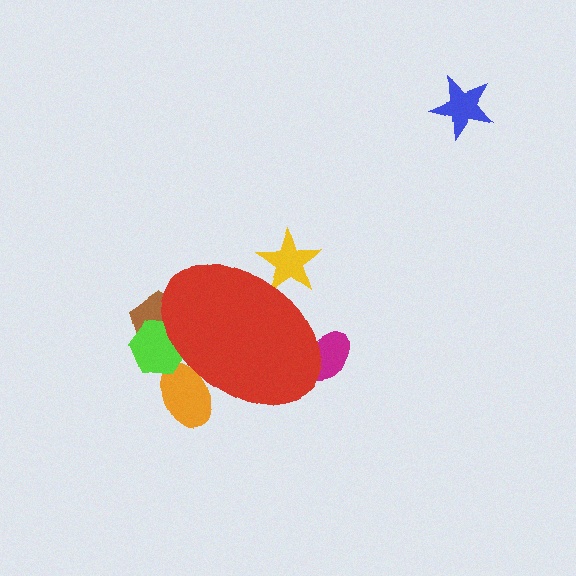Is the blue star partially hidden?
No, the blue star is fully visible.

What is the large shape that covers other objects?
A red ellipse.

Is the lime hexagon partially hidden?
Yes, the lime hexagon is partially hidden behind the red ellipse.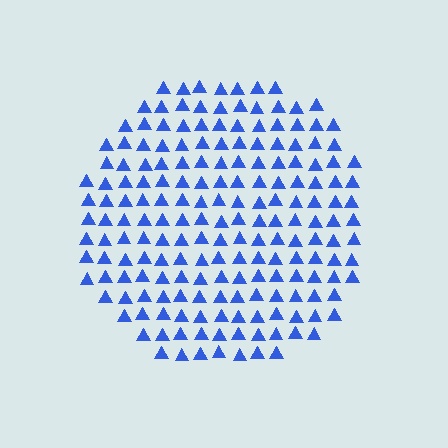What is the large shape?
The large shape is a circle.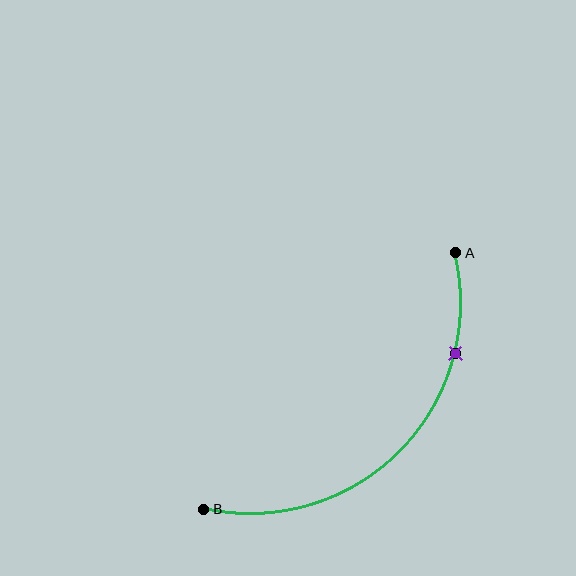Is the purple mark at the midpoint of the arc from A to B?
No. The purple mark lies on the arc but is closer to endpoint A. The arc midpoint would be at the point on the curve equidistant along the arc from both A and B.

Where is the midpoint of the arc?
The arc midpoint is the point on the curve farthest from the straight line joining A and B. It sits below and to the right of that line.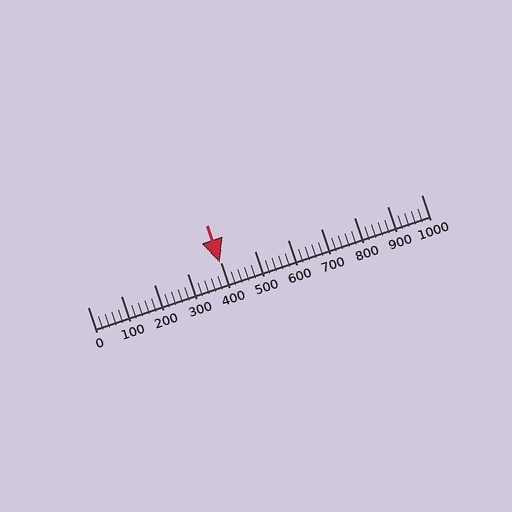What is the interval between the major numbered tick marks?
The major tick marks are spaced 100 units apart.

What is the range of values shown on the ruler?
The ruler shows values from 0 to 1000.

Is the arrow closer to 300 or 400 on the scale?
The arrow is closer to 400.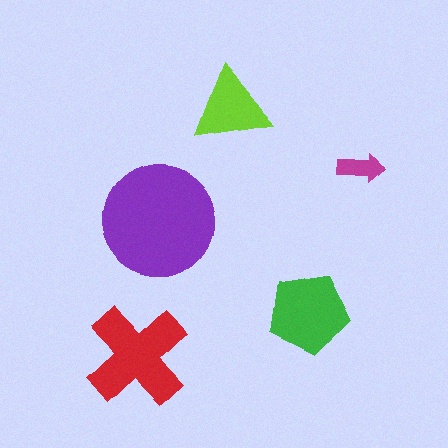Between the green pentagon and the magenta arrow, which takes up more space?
The green pentagon.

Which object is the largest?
The purple circle.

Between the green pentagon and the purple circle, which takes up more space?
The purple circle.